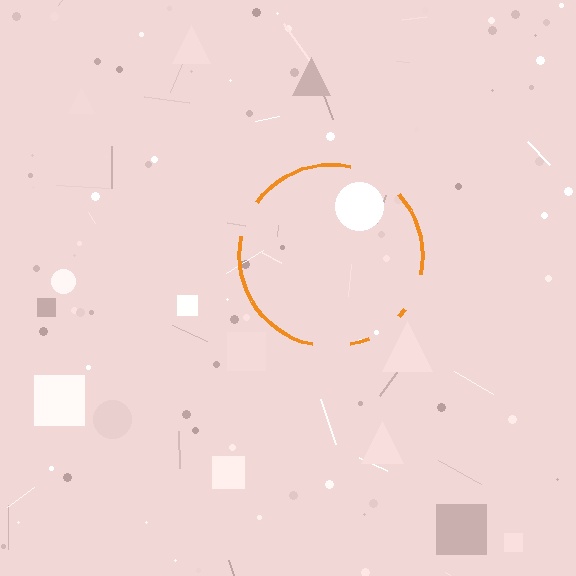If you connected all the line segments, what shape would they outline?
They would outline a circle.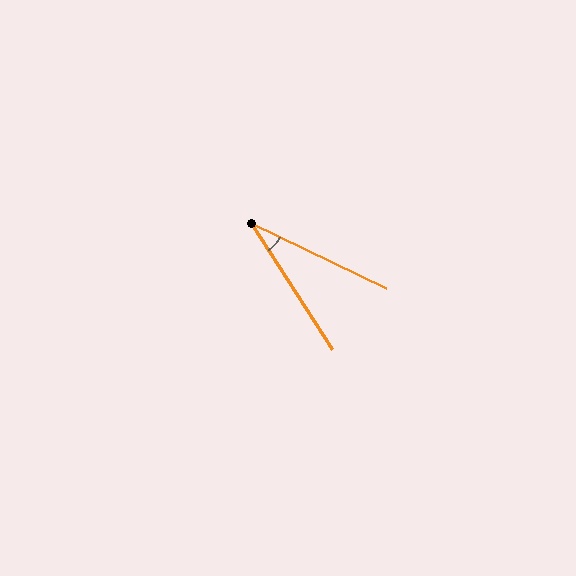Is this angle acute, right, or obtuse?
It is acute.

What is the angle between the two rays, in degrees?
Approximately 32 degrees.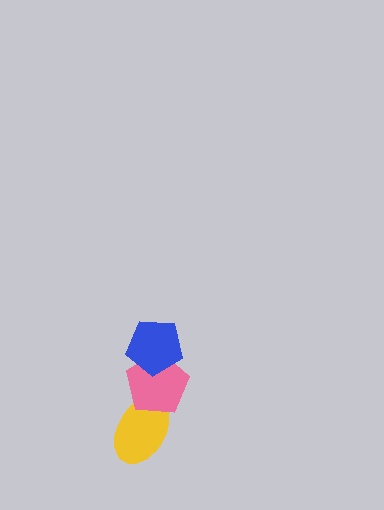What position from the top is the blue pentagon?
The blue pentagon is 1st from the top.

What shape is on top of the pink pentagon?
The blue pentagon is on top of the pink pentagon.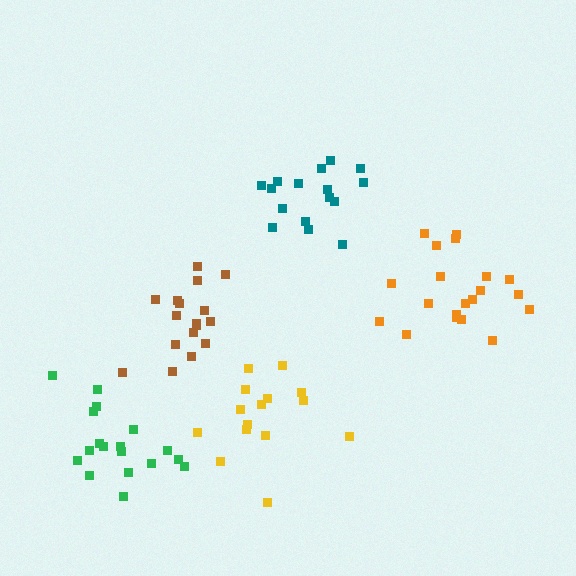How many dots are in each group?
Group 1: 20 dots, Group 2: 17 dots, Group 3: 16 dots, Group 4: 15 dots, Group 5: 18 dots (86 total).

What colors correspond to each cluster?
The clusters are colored: orange, brown, teal, yellow, green.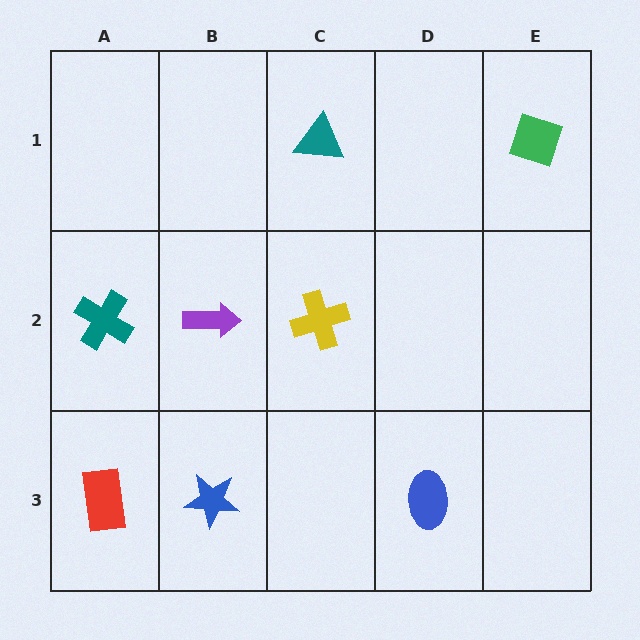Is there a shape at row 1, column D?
No, that cell is empty.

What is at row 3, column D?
A blue ellipse.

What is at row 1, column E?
A green diamond.